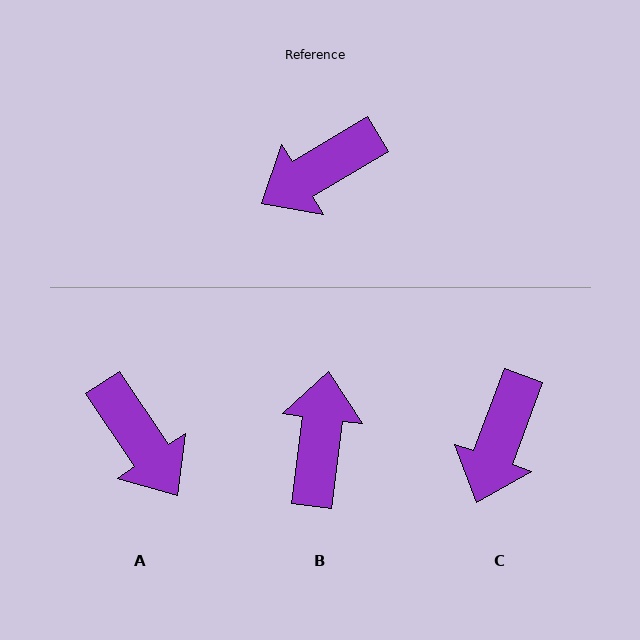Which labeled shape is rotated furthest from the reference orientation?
B, about 128 degrees away.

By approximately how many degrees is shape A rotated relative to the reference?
Approximately 93 degrees counter-clockwise.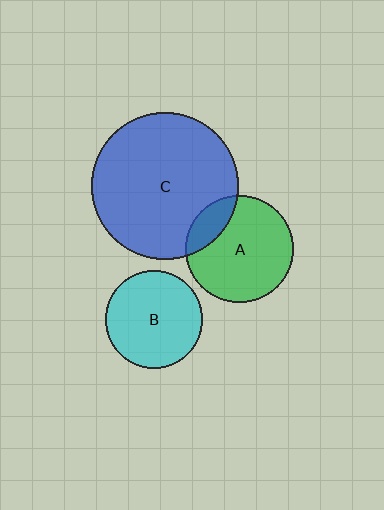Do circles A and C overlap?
Yes.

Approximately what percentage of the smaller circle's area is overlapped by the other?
Approximately 20%.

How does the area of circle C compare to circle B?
Approximately 2.3 times.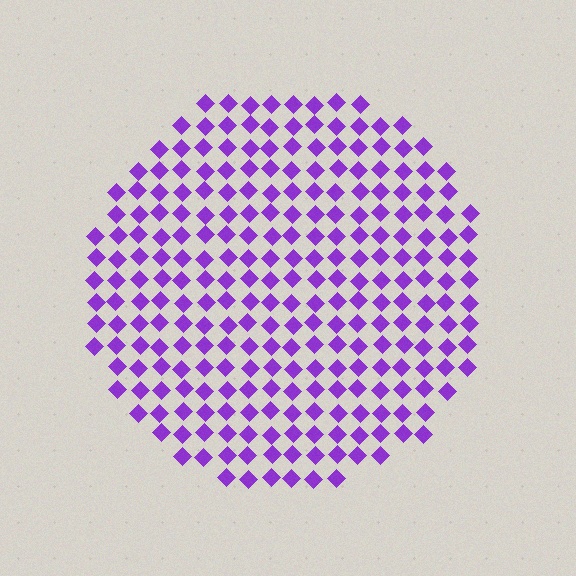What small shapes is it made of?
It is made of small diamonds.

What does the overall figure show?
The overall figure shows a circle.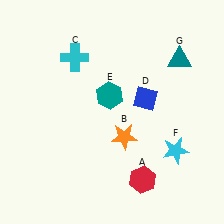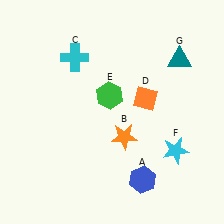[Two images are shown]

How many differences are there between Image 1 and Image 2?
There are 3 differences between the two images.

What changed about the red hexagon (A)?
In Image 1, A is red. In Image 2, it changed to blue.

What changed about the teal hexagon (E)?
In Image 1, E is teal. In Image 2, it changed to green.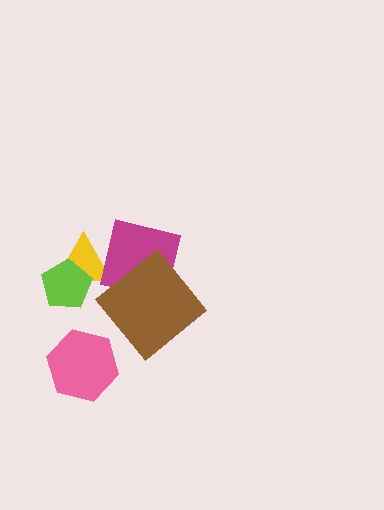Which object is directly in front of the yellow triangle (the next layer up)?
The magenta square is directly in front of the yellow triangle.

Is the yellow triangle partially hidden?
Yes, it is partially covered by another shape.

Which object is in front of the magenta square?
The brown diamond is in front of the magenta square.